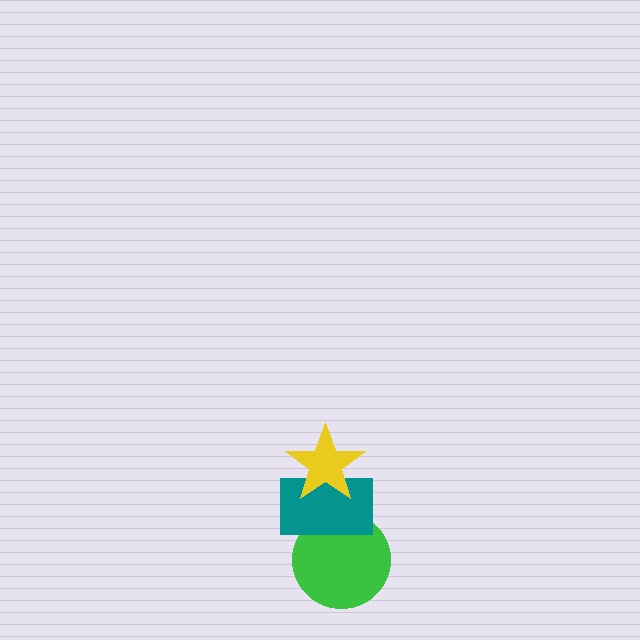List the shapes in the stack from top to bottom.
From top to bottom: the yellow star, the teal rectangle, the green circle.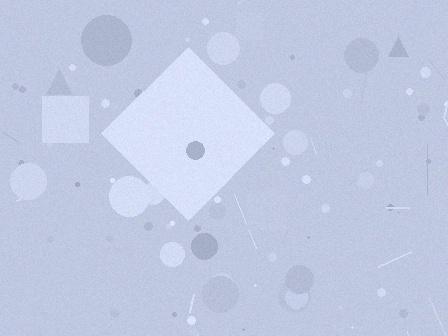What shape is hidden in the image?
A diamond is hidden in the image.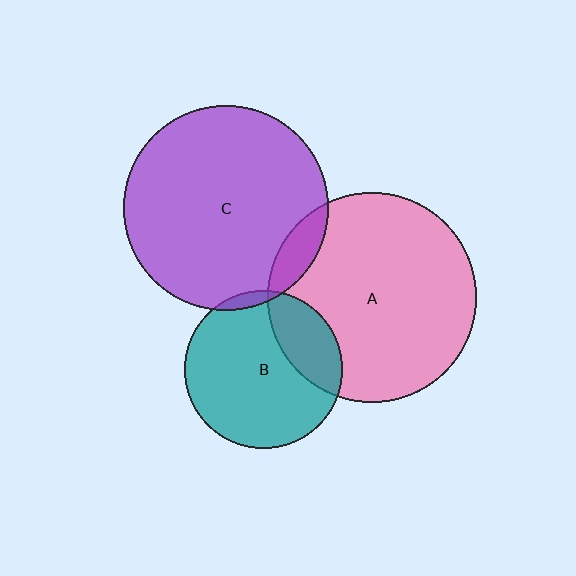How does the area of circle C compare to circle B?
Approximately 1.7 times.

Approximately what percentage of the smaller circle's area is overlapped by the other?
Approximately 5%.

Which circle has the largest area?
Circle A (pink).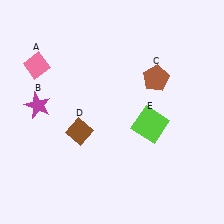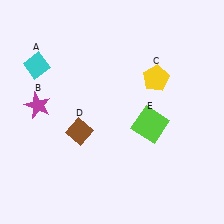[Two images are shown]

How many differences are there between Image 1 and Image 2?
There are 2 differences between the two images.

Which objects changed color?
A changed from pink to cyan. C changed from brown to yellow.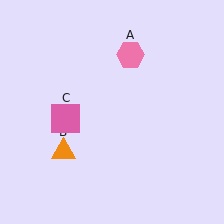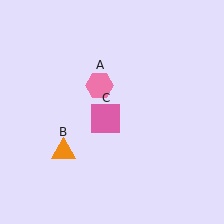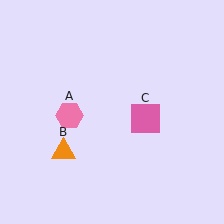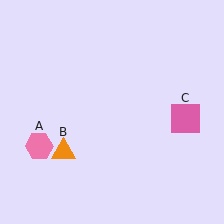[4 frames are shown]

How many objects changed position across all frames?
2 objects changed position: pink hexagon (object A), pink square (object C).